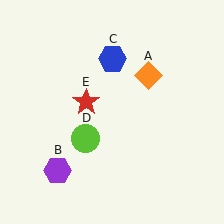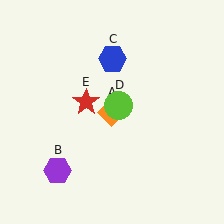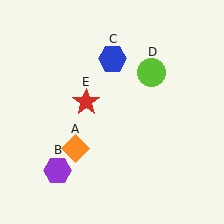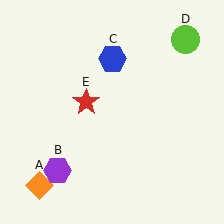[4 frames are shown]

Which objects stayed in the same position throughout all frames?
Purple hexagon (object B) and blue hexagon (object C) and red star (object E) remained stationary.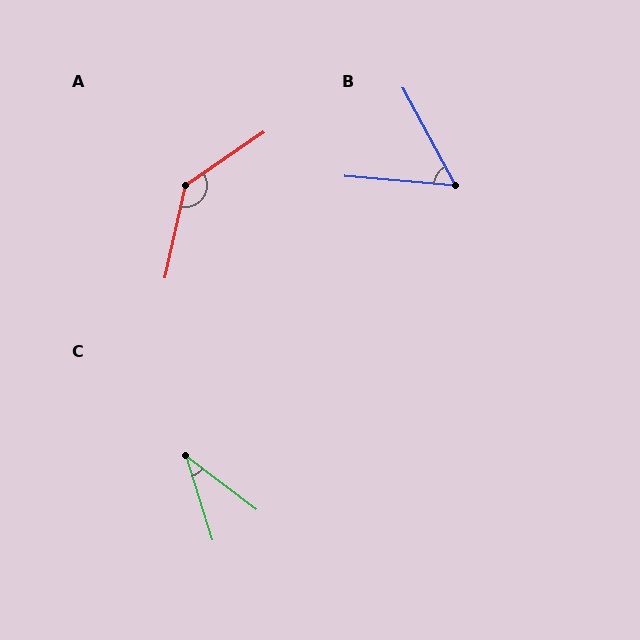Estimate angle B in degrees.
Approximately 57 degrees.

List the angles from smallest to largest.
C (35°), B (57°), A (137°).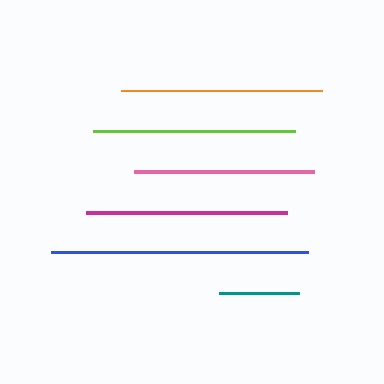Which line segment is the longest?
The blue line is the longest at approximately 257 pixels.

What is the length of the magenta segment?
The magenta segment is approximately 202 pixels long.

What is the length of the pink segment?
The pink segment is approximately 180 pixels long.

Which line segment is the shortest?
The teal line is the shortest at approximately 79 pixels.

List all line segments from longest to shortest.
From longest to shortest: blue, lime, magenta, orange, pink, teal.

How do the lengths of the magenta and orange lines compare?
The magenta and orange lines are approximately the same length.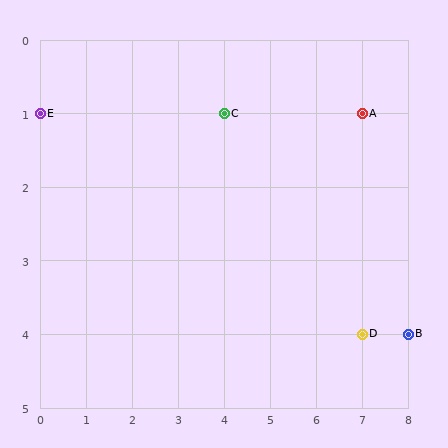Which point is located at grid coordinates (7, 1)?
Point A is at (7, 1).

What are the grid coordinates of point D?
Point D is at grid coordinates (7, 4).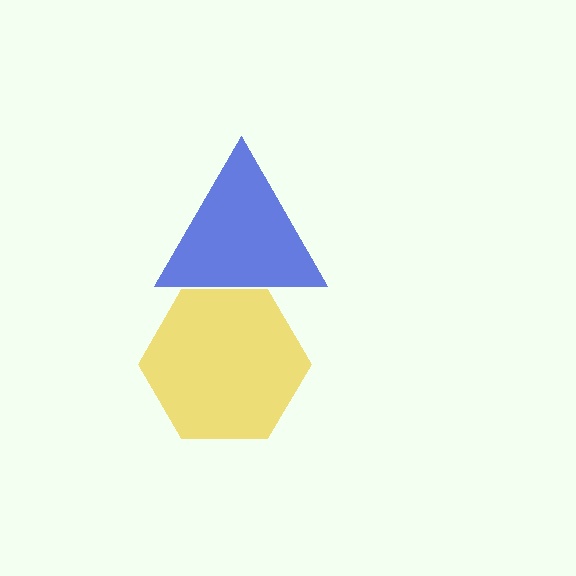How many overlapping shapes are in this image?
There are 2 overlapping shapes in the image.